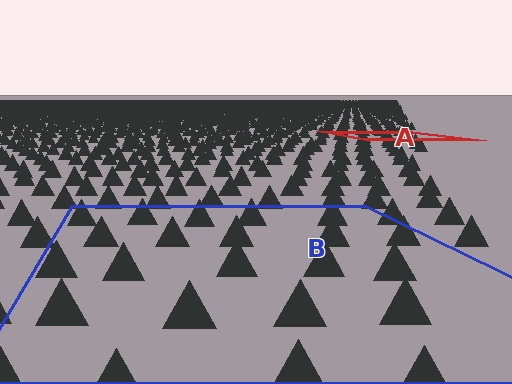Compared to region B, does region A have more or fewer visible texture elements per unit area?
Region A has more texture elements per unit area — they are packed more densely because it is farther away.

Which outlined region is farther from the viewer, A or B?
Region A is farther from the viewer — the texture elements inside it appear smaller and more densely packed.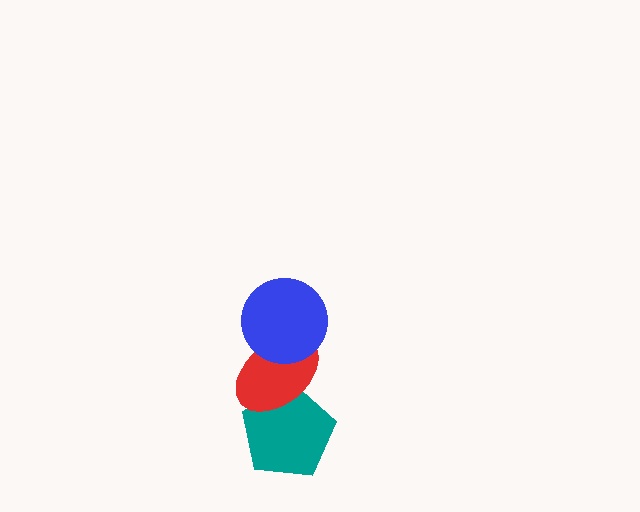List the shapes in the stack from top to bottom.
From top to bottom: the blue circle, the red ellipse, the teal pentagon.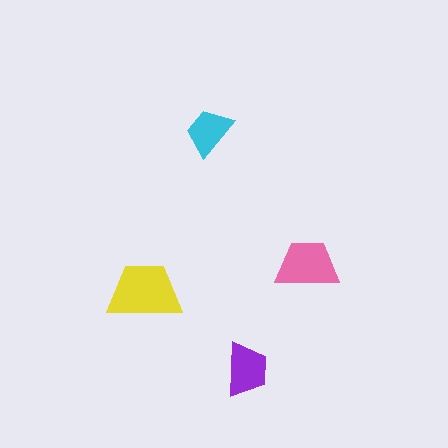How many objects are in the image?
There are 4 objects in the image.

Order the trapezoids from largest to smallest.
the yellow one, the pink one, the purple one, the cyan one.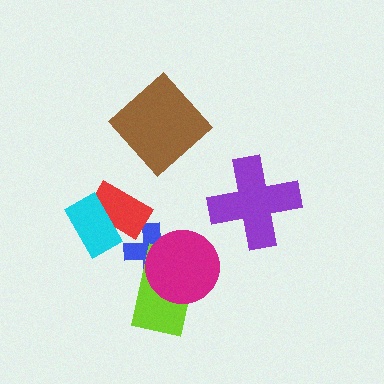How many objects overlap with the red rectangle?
1 object overlaps with the red rectangle.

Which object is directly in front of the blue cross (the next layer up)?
The lime rectangle is directly in front of the blue cross.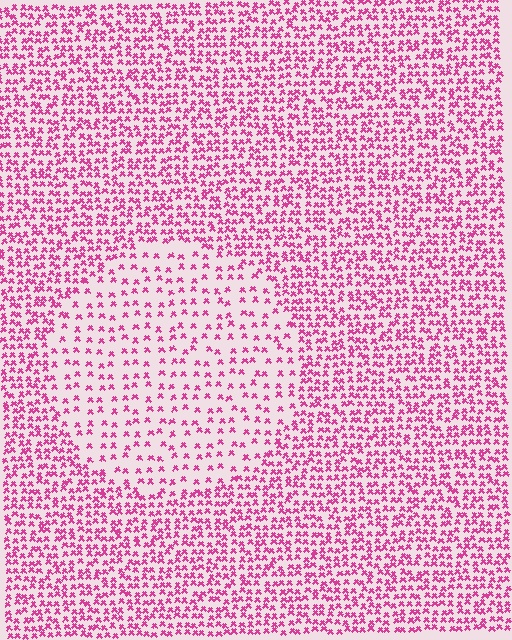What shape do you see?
I see a circle.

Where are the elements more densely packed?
The elements are more densely packed outside the circle boundary.